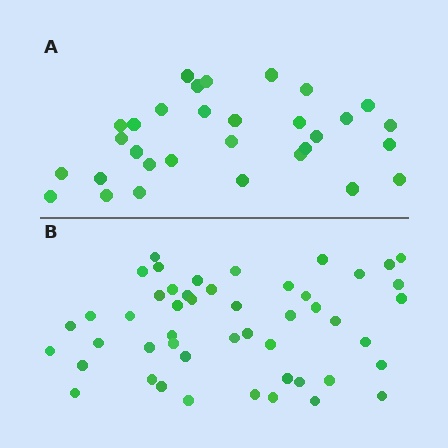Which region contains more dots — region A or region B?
Region B (the bottom region) has more dots.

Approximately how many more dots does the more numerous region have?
Region B has approximately 20 more dots than region A.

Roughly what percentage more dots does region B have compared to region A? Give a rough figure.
About 60% more.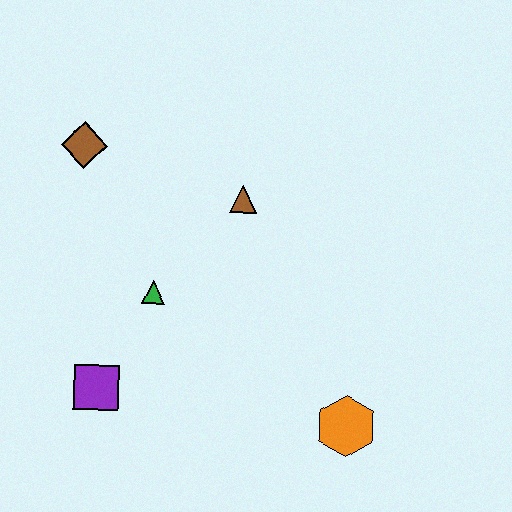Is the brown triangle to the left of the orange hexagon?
Yes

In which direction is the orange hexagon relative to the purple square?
The orange hexagon is to the right of the purple square.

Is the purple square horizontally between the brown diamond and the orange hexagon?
Yes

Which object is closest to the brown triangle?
The green triangle is closest to the brown triangle.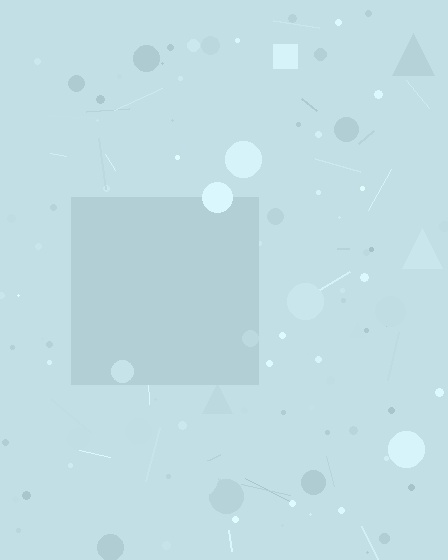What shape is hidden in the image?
A square is hidden in the image.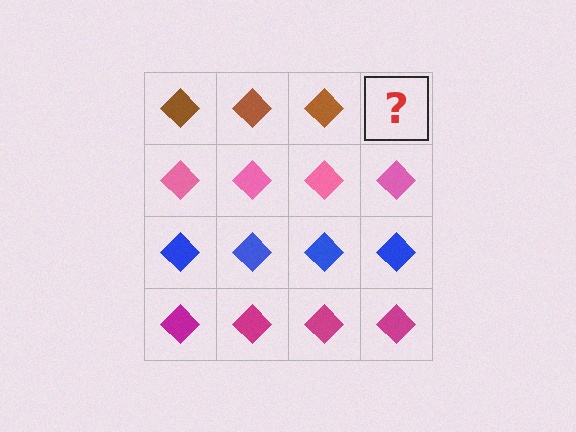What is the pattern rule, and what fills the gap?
The rule is that each row has a consistent color. The gap should be filled with a brown diamond.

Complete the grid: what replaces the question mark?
The question mark should be replaced with a brown diamond.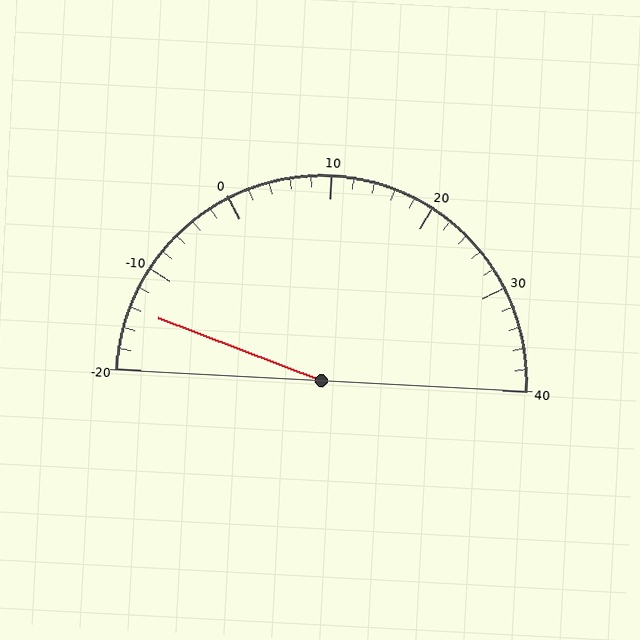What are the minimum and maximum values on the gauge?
The gauge ranges from -20 to 40.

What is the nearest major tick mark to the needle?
The nearest major tick mark is -10.